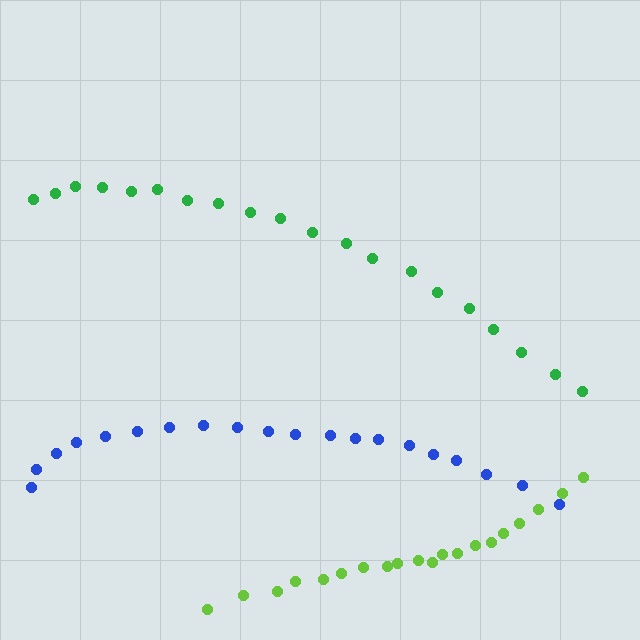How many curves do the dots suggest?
There are 3 distinct paths.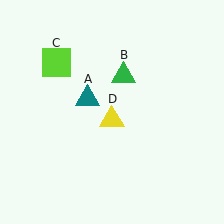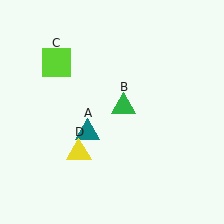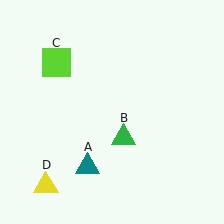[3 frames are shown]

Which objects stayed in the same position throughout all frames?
Lime square (object C) remained stationary.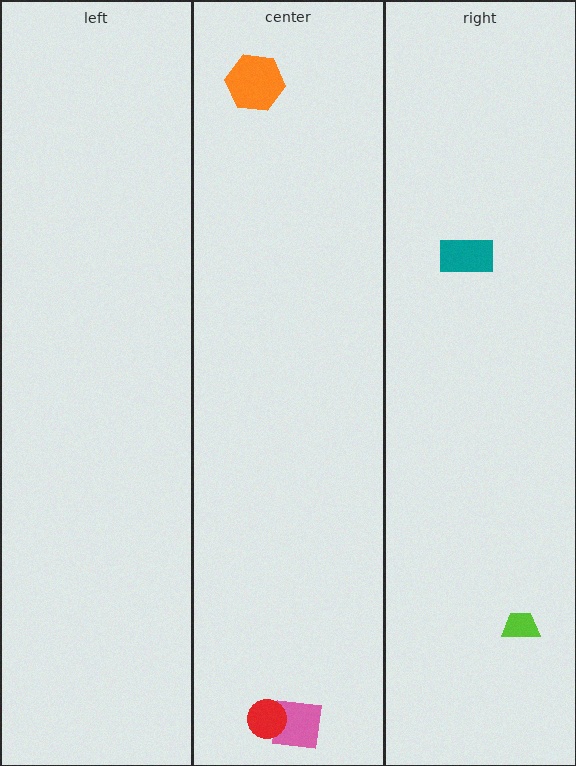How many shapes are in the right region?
2.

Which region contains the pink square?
The center region.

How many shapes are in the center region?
3.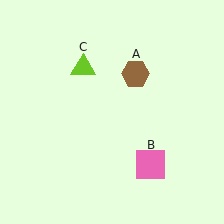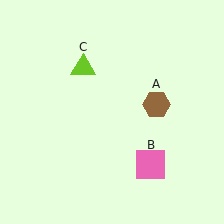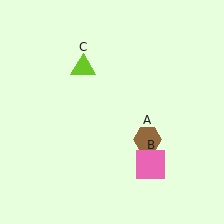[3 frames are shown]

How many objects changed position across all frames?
1 object changed position: brown hexagon (object A).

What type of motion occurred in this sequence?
The brown hexagon (object A) rotated clockwise around the center of the scene.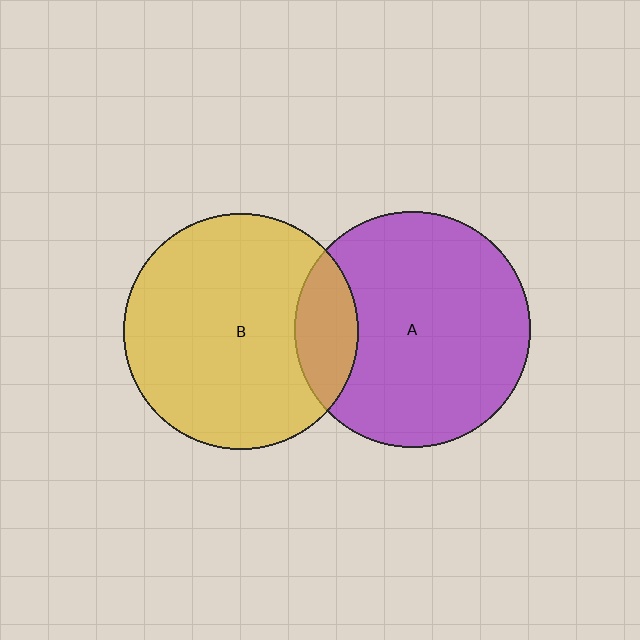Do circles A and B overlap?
Yes.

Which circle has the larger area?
Circle A (purple).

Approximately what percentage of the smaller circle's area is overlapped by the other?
Approximately 15%.